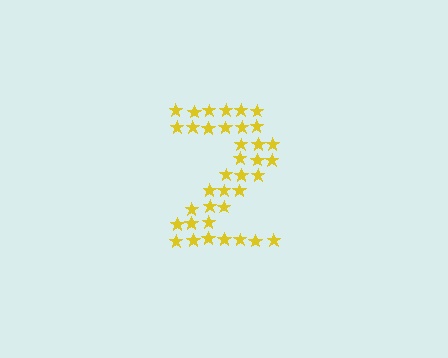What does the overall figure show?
The overall figure shows the digit 2.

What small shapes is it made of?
It is made of small stars.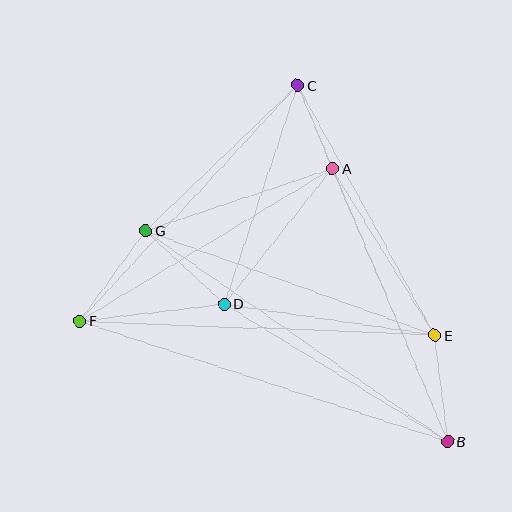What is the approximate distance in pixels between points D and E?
The distance between D and E is approximately 212 pixels.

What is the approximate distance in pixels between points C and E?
The distance between C and E is approximately 284 pixels.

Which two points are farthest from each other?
Points B and F are farthest from each other.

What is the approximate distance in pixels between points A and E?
The distance between A and E is approximately 195 pixels.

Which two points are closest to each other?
Points A and C are closest to each other.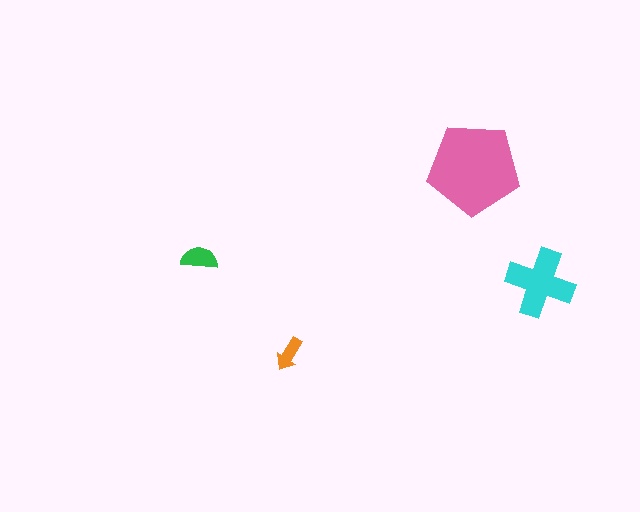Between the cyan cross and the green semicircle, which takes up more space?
The cyan cross.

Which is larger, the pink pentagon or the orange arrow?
The pink pentagon.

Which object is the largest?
The pink pentagon.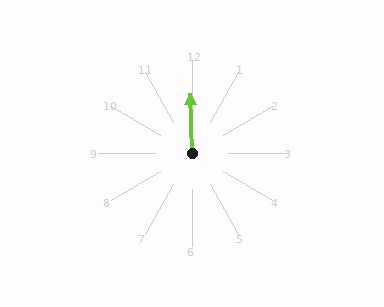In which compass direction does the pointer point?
North.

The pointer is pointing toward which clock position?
Roughly 12 o'clock.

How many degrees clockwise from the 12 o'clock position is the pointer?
Approximately 358 degrees.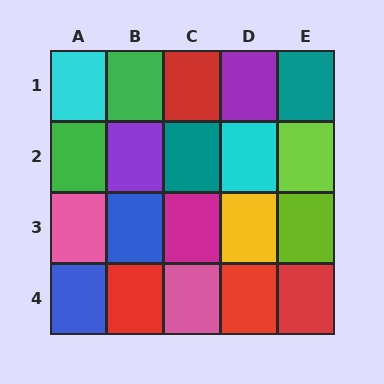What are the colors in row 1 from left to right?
Cyan, green, red, purple, teal.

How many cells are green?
2 cells are green.